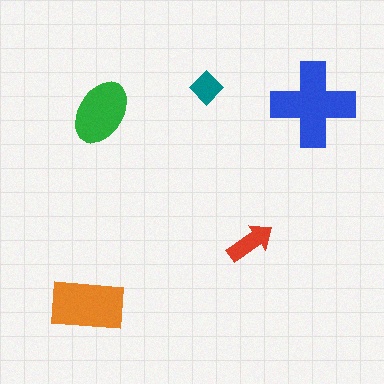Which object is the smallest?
The teal diamond.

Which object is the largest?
The blue cross.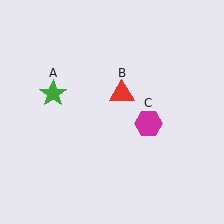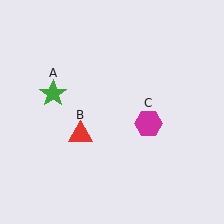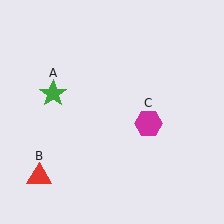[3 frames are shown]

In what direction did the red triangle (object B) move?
The red triangle (object B) moved down and to the left.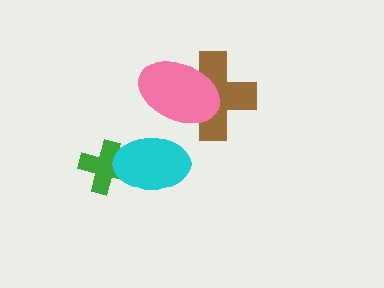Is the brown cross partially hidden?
Yes, it is partially covered by another shape.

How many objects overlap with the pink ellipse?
1 object overlaps with the pink ellipse.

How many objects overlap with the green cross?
1 object overlaps with the green cross.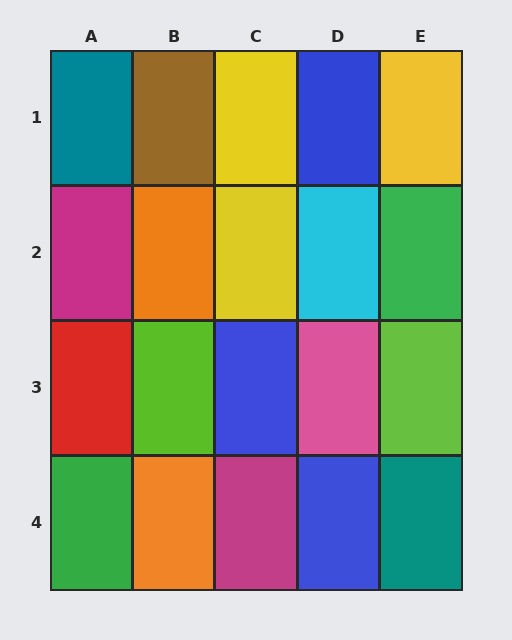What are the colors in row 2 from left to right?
Magenta, orange, yellow, cyan, green.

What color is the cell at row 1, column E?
Yellow.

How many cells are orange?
2 cells are orange.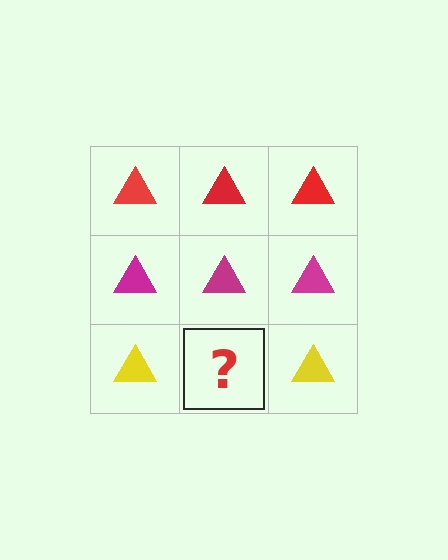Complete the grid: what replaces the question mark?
The question mark should be replaced with a yellow triangle.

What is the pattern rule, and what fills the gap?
The rule is that each row has a consistent color. The gap should be filled with a yellow triangle.